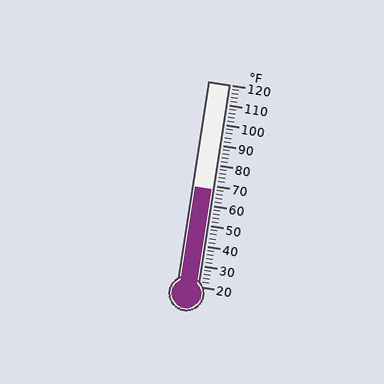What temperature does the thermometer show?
The thermometer shows approximately 68°F.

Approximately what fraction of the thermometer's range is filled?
The thermometer is filled to approximately 50% of its range.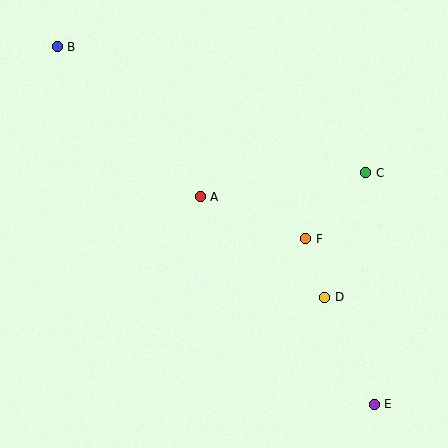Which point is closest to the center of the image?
Point A at (200, 197) is closest to the center.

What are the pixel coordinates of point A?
Point A is at (200, 197).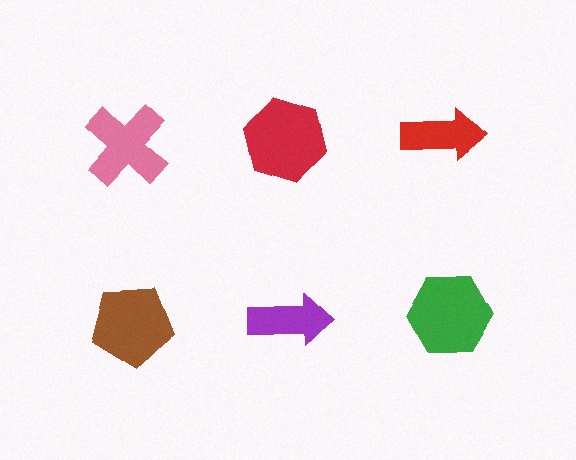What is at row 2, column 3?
A green hexagon.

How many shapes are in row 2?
3 shapes.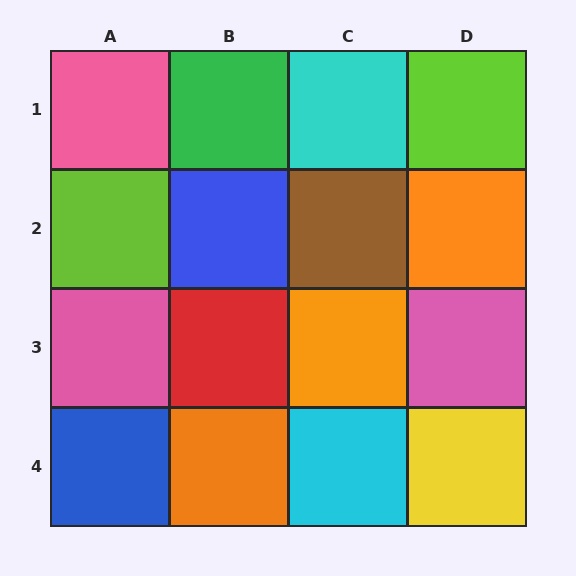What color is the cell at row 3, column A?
Pink.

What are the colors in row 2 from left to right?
Lime, blue, brown, orange.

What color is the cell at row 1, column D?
Lime.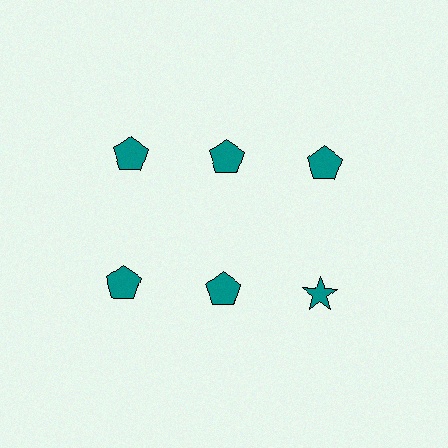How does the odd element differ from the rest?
It has a different shape: star instead of pentagon.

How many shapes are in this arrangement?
There are 6 shapes arranged in a grid pattern.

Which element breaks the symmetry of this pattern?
The teal star in the second row, center column breaks the symmetry. All other shapes are teal pentagons.